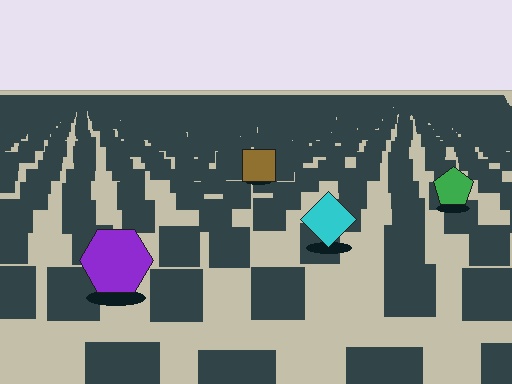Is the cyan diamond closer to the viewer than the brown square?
Yes. The cyan diamond is closer — you can tell from the texture gradient: the ground texture is coarser near it.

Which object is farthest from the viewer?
The brown square is farthest from the viewer. It appears smaller and the ground texture around it is denser.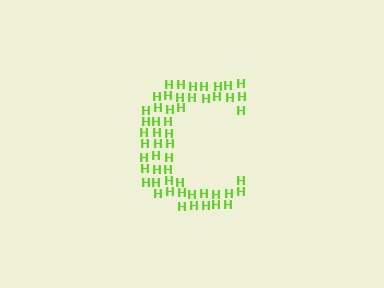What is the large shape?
The large shape is the letter C.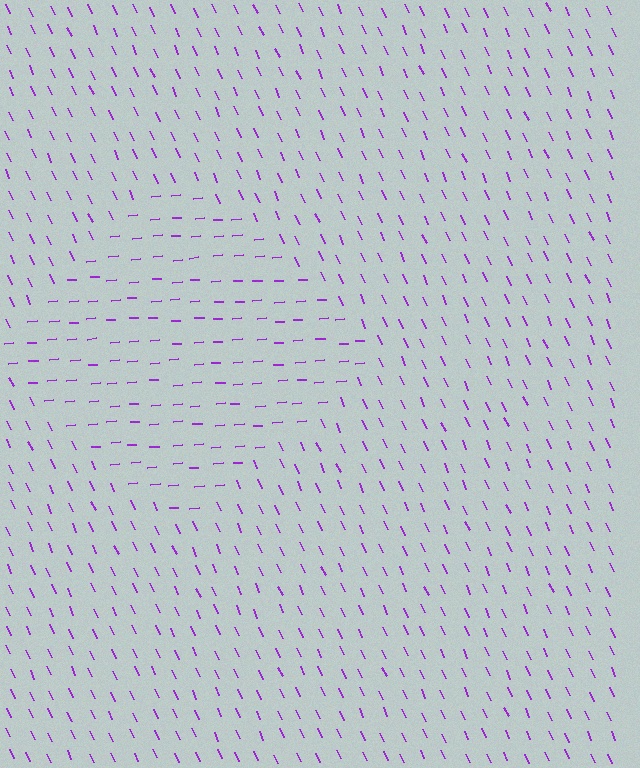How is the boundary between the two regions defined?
The boundary is defined purely by a change in line orientation (approximately 70 degrees difference). All lines are the same color and thickness.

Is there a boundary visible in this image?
Yes, there is a texture boundary formed by a change in line orientation.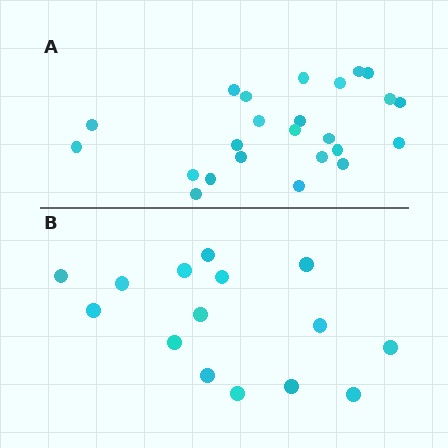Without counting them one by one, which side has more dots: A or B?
Region A (the top region) has more dots.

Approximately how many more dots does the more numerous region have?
Region A has roughly 8 or so more dots than region B.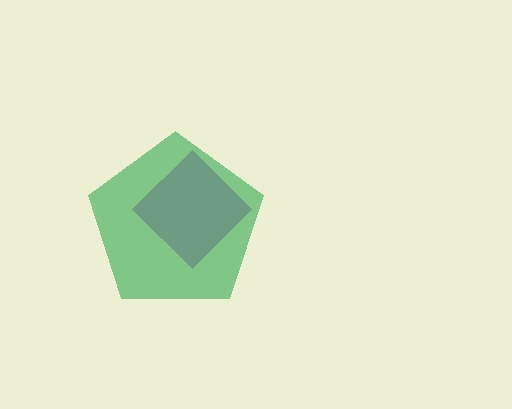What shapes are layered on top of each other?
The layered shapes are: a purple diamond, a green pentagon.